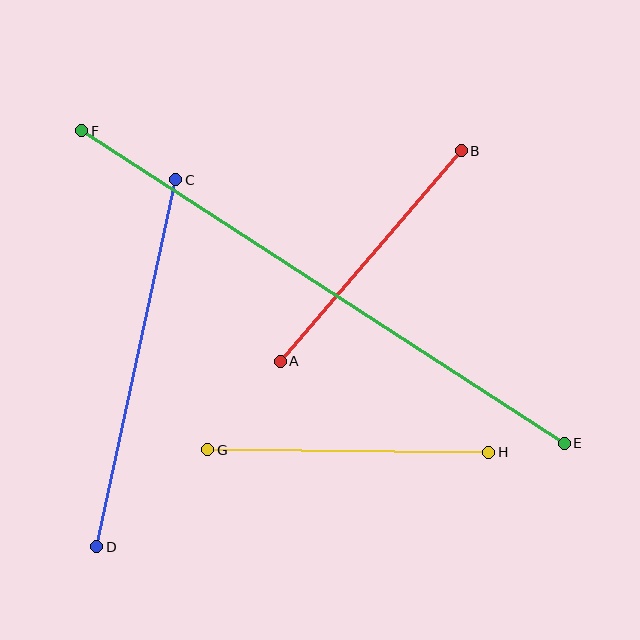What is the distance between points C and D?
The distance is approximately 375 pixels.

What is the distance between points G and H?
The distance is approximately 281 pixels.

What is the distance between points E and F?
The distance is approximately 575 pixels.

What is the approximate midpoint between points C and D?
The midpoint is at approximately (136, 363) pixels.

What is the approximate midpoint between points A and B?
The midpoint is at approximately (371, 256) pixels.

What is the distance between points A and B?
The distance is approximately 278 pixels.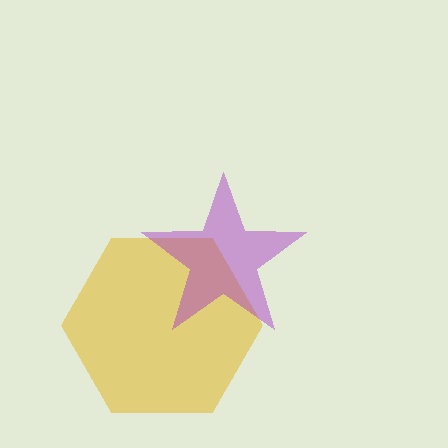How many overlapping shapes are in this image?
There are 2 overlapping shapes in the image.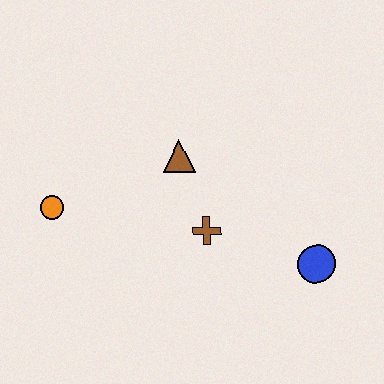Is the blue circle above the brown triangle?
No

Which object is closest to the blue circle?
The brown cross is closest to the blue circle.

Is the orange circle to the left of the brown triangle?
Yes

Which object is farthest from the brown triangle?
The blue circle is farthest from the brown triangle.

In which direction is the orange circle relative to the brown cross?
The orange circle is to the left of the brown cross.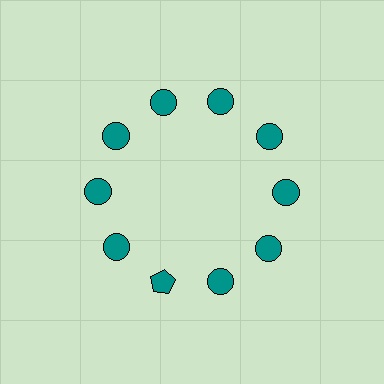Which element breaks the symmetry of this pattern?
The teal pentagon at roughly the 7 o'clock position breaks the symmetry. All other shapes are teal circles.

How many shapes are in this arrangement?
There are 10 shapes arranged in a ring pattern.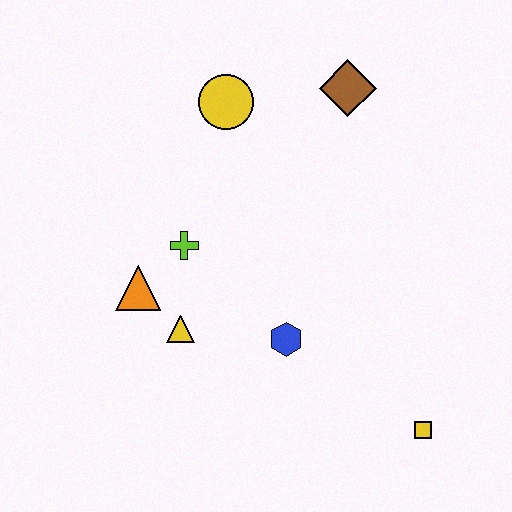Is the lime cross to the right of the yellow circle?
No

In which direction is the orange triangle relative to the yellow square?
The orange triangle is to the left of the yellow square.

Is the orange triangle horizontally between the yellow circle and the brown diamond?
No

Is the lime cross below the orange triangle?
No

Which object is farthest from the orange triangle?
The yellow square is farthest from the orange triangle.